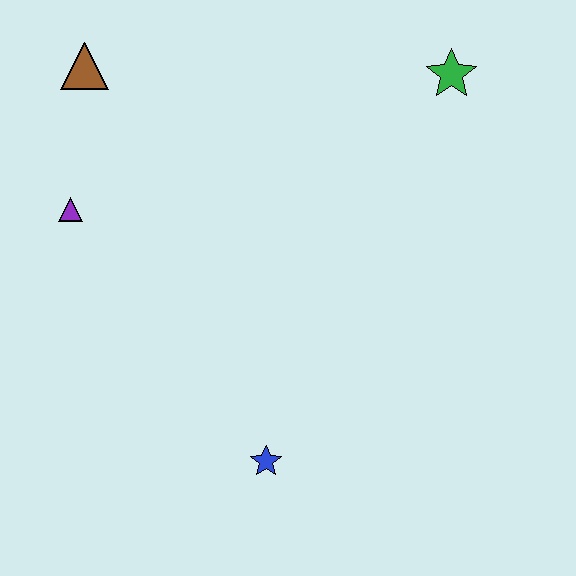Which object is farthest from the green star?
The blue star is farthest from the green star.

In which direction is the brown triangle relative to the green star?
The brown triangle is to the left of the green star.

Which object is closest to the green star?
The brown triangle is closest to the green star.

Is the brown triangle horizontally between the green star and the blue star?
No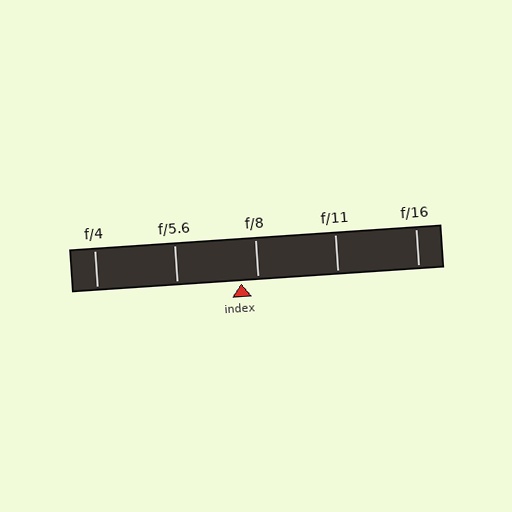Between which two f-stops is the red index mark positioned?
The index mark is between f/5.6 and f/8.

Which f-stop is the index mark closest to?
The index mark is closest to f/8.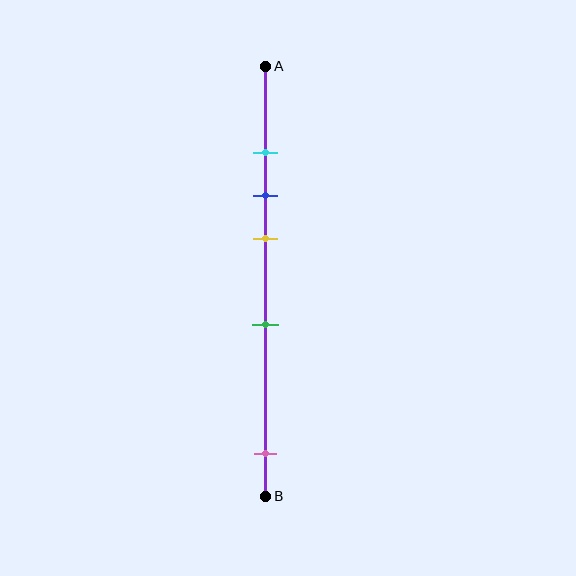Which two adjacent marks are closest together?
The cyan and blue marks are the closest adjacent pair.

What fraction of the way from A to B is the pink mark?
The pink mark is approximately 90% (0.9) of the way from A to B.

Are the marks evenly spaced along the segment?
No, the marks are not evenly spaced.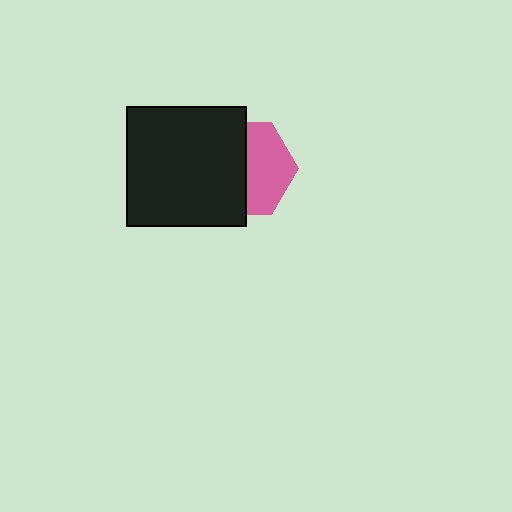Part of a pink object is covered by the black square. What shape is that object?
It is a hexagon.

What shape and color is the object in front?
The object in front is a black square.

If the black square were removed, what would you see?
You would see the complete pink hexagon.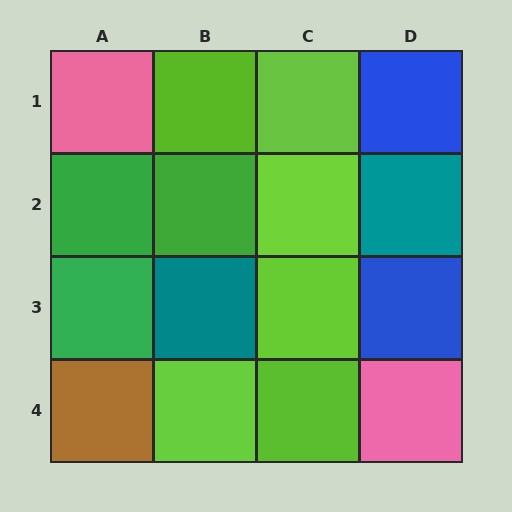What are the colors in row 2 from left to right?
Green, green, lime, teal.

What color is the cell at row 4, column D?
Pink.